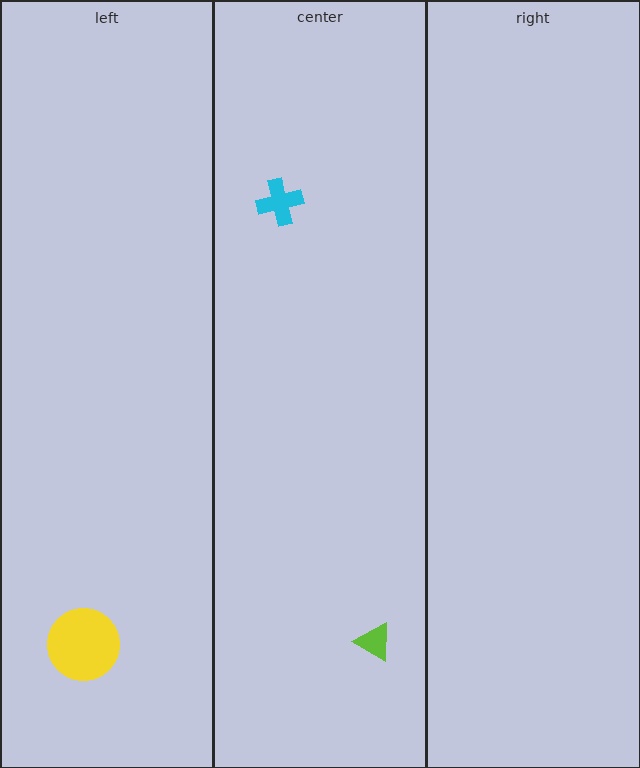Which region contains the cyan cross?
The center region.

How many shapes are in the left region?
1.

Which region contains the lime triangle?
The center region.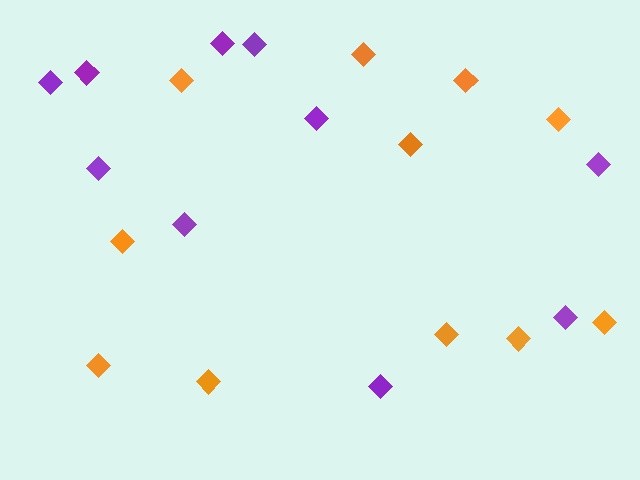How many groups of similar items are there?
There are 2 groups: one group of orange diamonds (11) and one group of purple diamonds (10).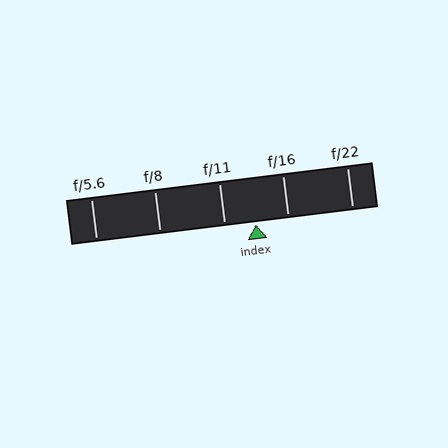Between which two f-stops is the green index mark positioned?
The index mark is between f/11 and f/16.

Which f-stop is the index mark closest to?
The index mark is closest to f/11.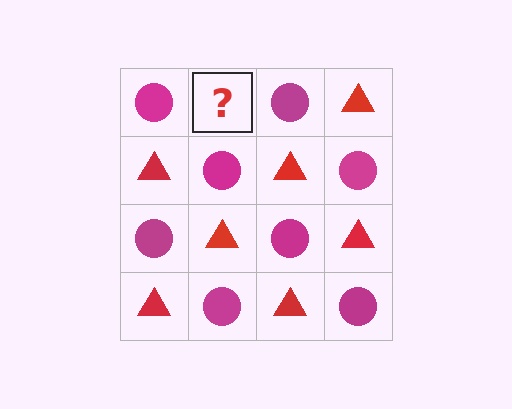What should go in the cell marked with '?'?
The missing cell should contain a red triangle.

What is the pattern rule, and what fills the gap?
The rule is that it alternates magenta circle and red triangle in a checkerboard pattern. The gap should be filled with a red triangle.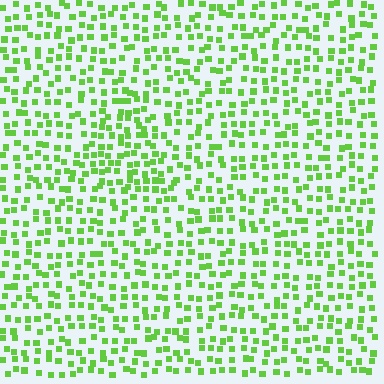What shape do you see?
I see a triangle.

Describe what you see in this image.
The image contains small lime elements arranged at two different densities. A triangle-shaped region is visible where the elements are more densely packed than the surrounding area.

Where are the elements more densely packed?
The elements are more densely packed inside the triangle boundary.